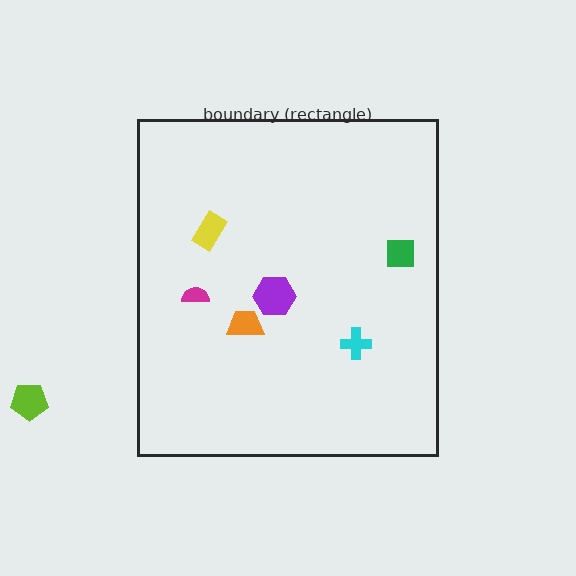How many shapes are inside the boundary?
6 inside, 1 outside.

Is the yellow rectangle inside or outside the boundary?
Inside.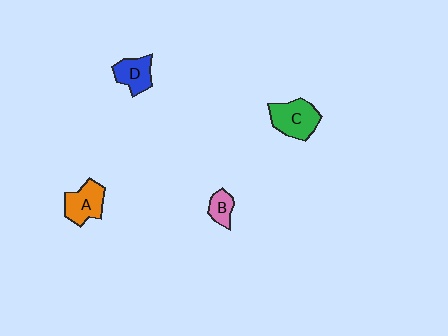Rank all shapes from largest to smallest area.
From largest to smallest: C (green), A (orange), D (blue), B (pink).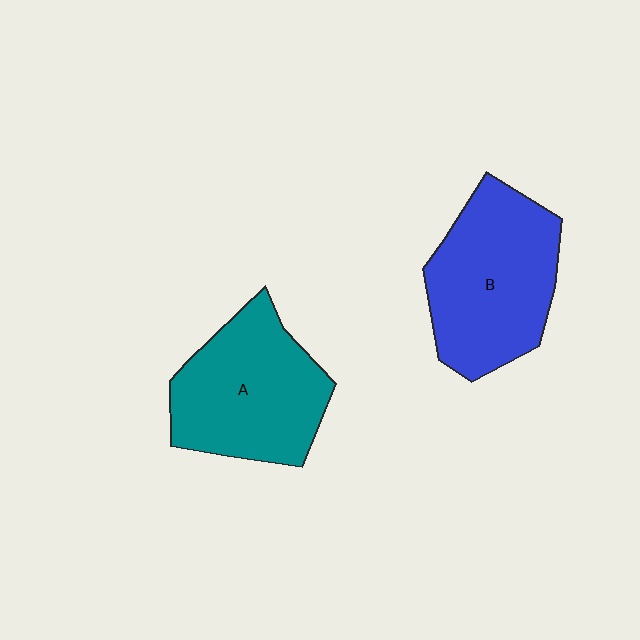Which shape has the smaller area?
Shape A (teal).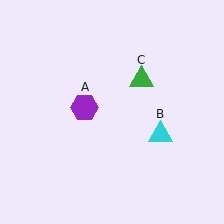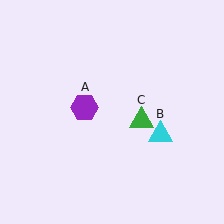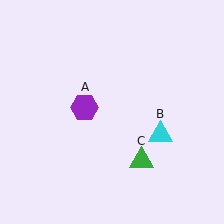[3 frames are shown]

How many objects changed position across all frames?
1 object changed position: green triangle (object C).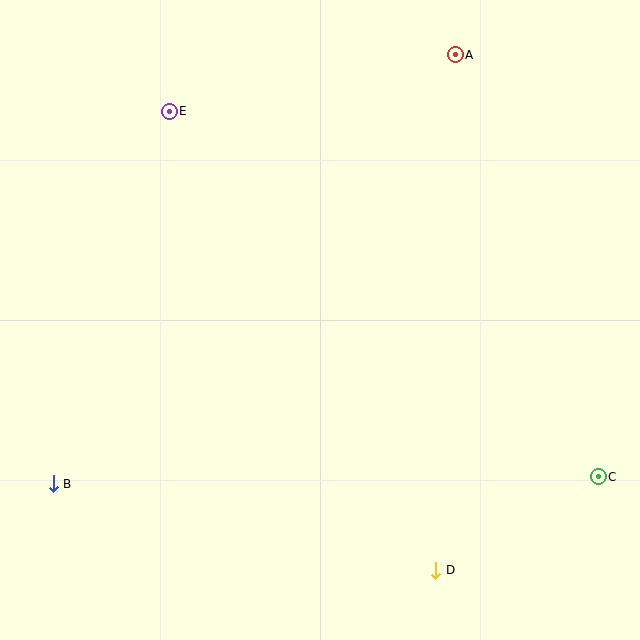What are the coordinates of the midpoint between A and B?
The midpoint between A and B is at (254, 269).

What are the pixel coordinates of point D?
Point D is at (436, 570).